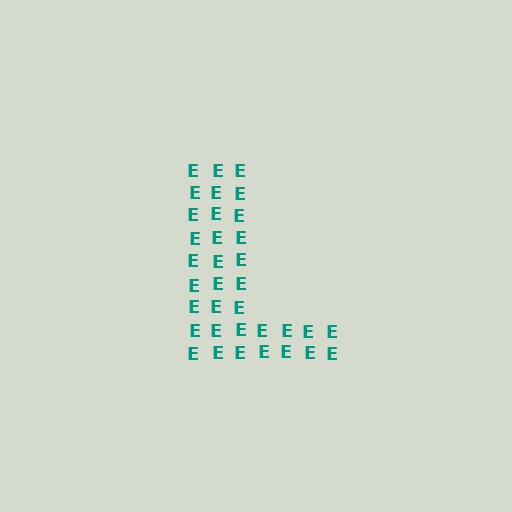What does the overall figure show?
The overall figure shows the letter L.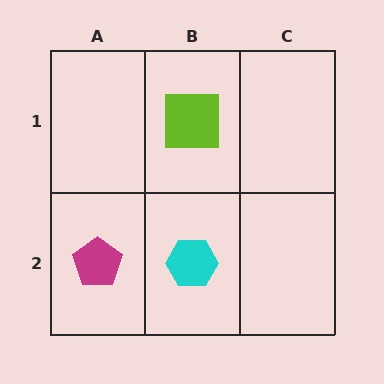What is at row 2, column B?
A cyan hexagon.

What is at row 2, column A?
A magenta pentagon.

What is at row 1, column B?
A lime square.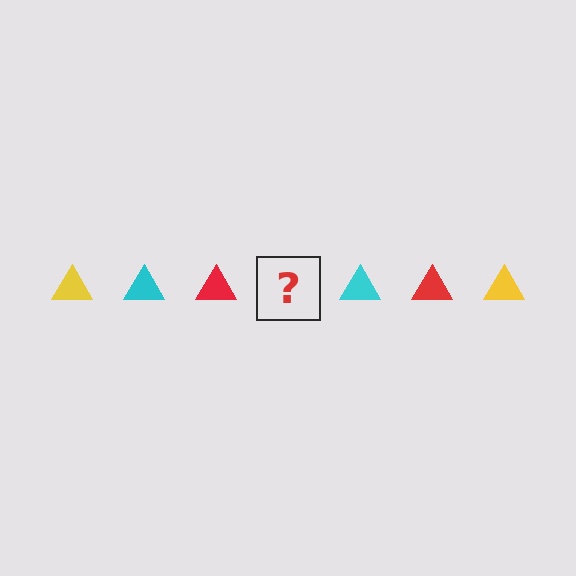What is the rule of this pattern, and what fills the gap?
The rule is that the pattern cycles through yellow, cyan, red triangles. The gap should be filled with a yellow triangle.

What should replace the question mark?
The question mark should be replaced with a yellow triangle.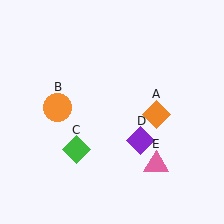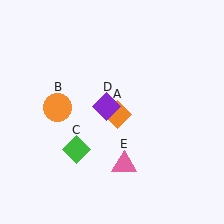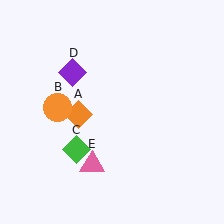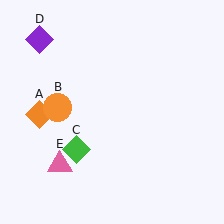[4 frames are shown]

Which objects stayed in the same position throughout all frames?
Orange circle (object B) and green diamond (object C) remained stationary.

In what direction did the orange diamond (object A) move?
The orange diamond (object A) moved left.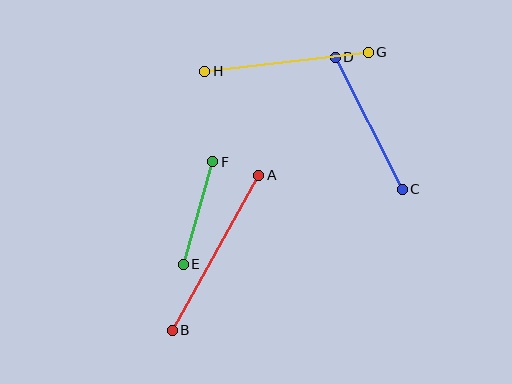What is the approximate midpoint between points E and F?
The midpoint is at approximately (198, 213) pixels.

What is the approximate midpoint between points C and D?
The midpoint is at approximately (369, 123) pixels.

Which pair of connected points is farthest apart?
Points A and B are farthest apart.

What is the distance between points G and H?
The distance is approximately 164 pixels.